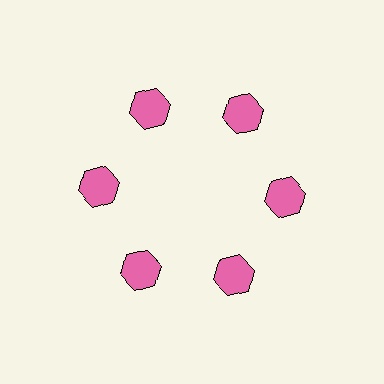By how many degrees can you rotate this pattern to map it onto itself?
The pattern maps onto itself every 60 degrees of rotation.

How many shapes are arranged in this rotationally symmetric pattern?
There are 6 shapes, arranged in 6 groups of 1.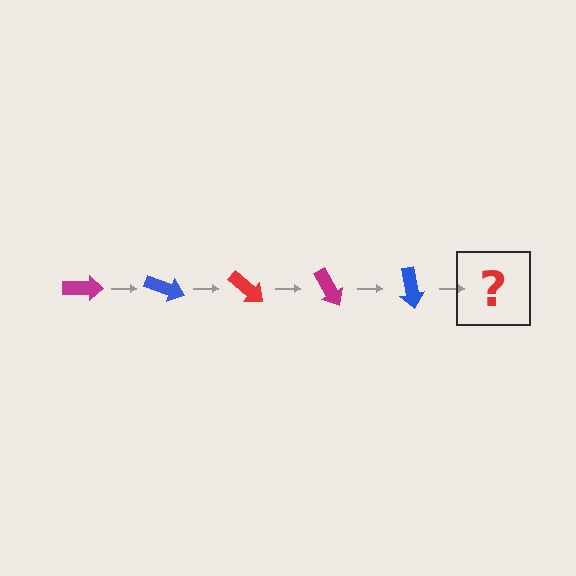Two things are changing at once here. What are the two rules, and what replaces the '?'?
The two rules are that it rotates 20 degrees each step and the color cycles through magenta, blue, and red. The '?' should be a red arrow, rotated 100 degrees from the start.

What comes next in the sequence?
The next element should be a red arrow, rotated 100 degrees from the start.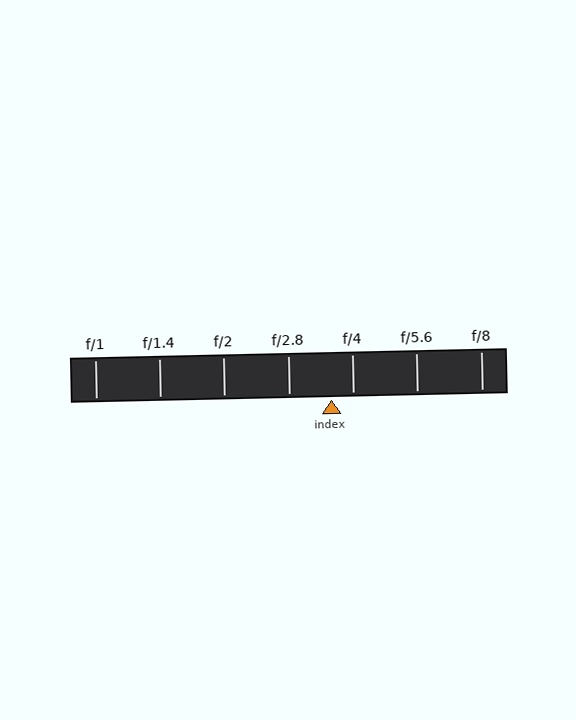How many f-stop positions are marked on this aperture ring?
There are 7 f-stop positions marked.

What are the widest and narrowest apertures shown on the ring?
The widest aperture shown is f/1 and the narrowest is f/8.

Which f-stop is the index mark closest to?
The index mark is closest to f/4.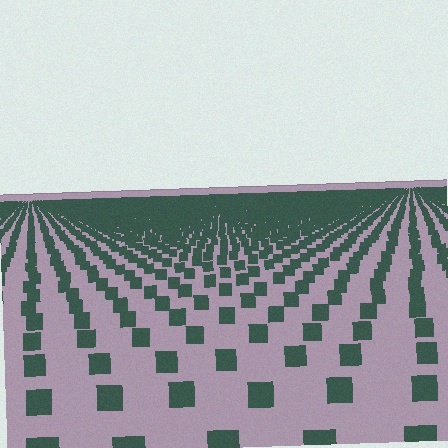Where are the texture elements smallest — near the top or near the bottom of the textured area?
Near the top.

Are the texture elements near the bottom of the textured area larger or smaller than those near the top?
Larger. Near the bottom, elements are closer to the viewer and appear at a bigger on-screen size.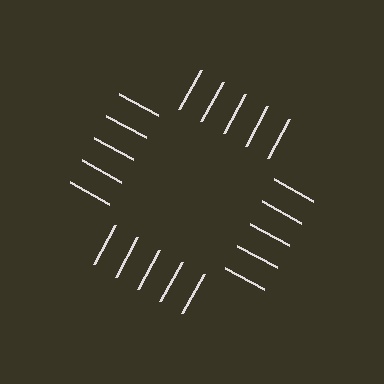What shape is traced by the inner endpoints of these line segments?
An illusory square — the line segments terminate on its edges but no continuous stroke is drawn.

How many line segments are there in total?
20 — 5 along each of the 4 edges.